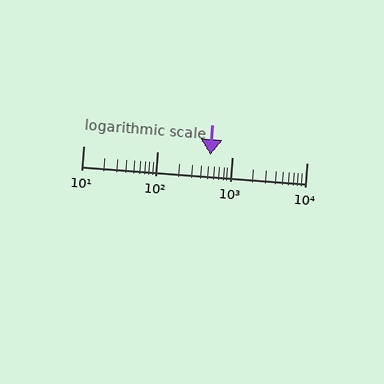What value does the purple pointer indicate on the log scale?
The pointer indicates approximately 510.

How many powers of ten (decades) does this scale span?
The scale spans 3 decades, from 10 to 10000.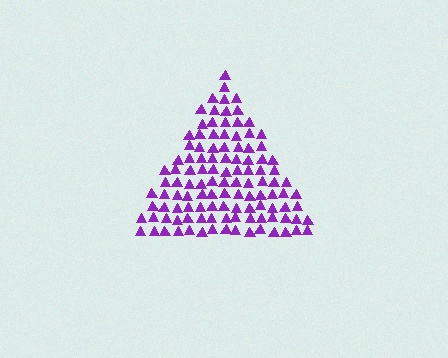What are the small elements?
The small elements are triangles.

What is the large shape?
The large shape is a triangle.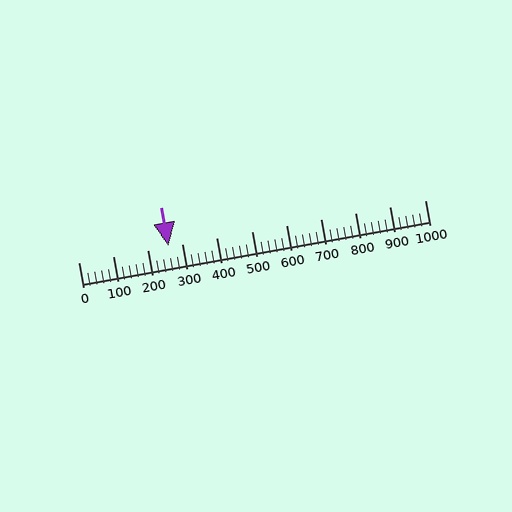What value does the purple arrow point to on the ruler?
The purple arrow points to approximately 260.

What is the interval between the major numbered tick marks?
The major tick marks are spaced 100 units apart.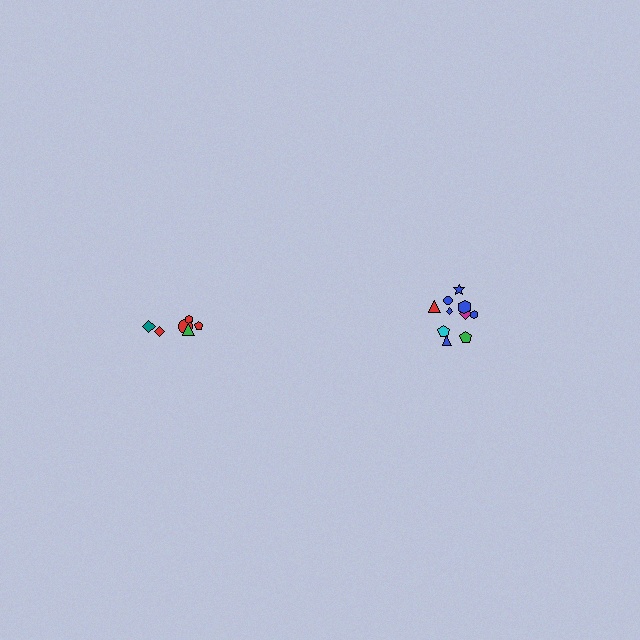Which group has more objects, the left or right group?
The right group.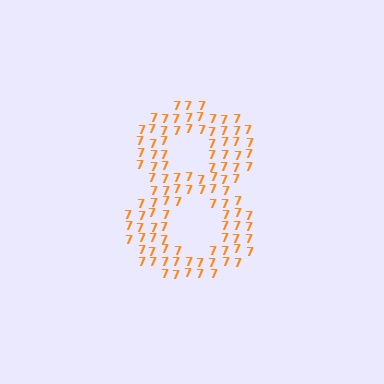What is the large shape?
The large shape is the digit 8.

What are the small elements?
The small elements are digit 7's.